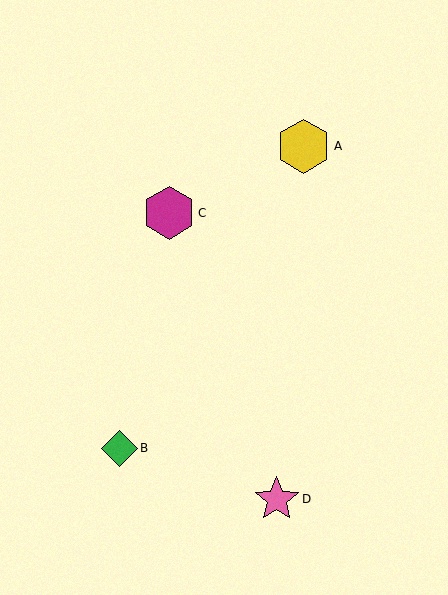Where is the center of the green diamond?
The center of the green diamond is at (119, 448).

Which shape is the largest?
The yellow hexagon (labeled A) is the largest.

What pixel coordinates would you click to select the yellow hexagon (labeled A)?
Click at (304, 146) to select the yellow hexagon A.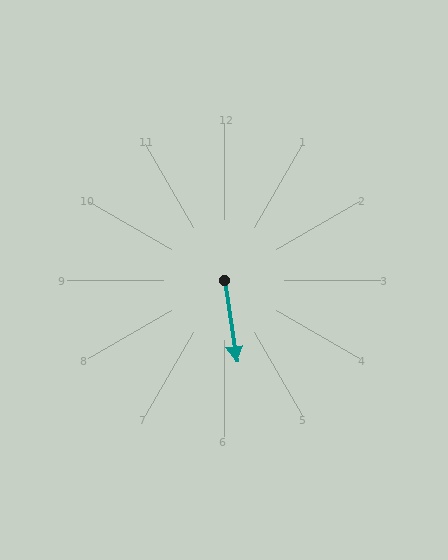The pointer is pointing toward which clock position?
Roughly 6 o'clock.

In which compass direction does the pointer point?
South.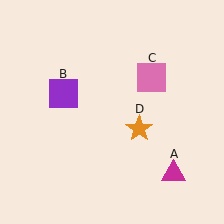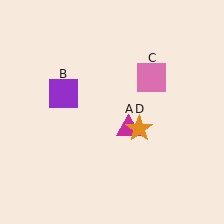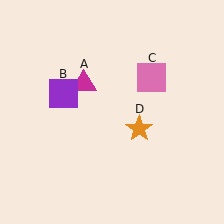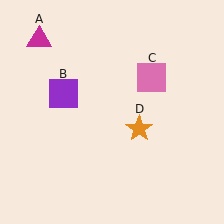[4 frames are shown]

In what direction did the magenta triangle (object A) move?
The magenta triangle (object A) moved up and to the left.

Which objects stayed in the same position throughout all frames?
Purple square (object B) and pink square (object C) and orange star (object D) remained stationary.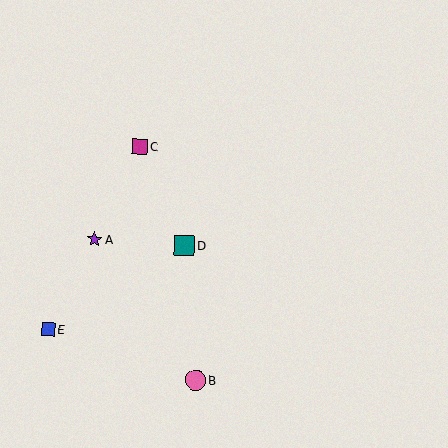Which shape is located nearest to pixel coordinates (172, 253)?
The teal square (labeled D) at (184, 245) is nearest to that location.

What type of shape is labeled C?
Shape C is a magenta square.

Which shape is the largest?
The teal square (labeled D) is the largest.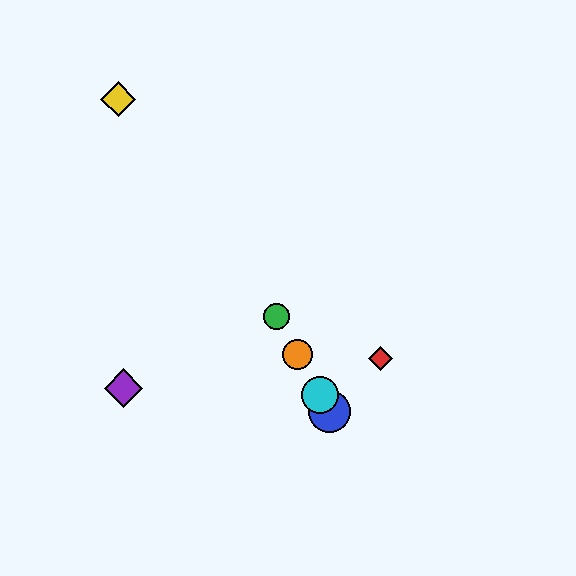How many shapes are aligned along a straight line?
4 shapes (the blue circle, the green circle, the orange circle, the cyan circle) are aligned along a straight line.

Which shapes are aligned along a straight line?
The blue circle, the green circle, the orange circle, the cyan circle are aligned along a straight line.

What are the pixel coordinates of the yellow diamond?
The yellow diamond is at (118, 99).